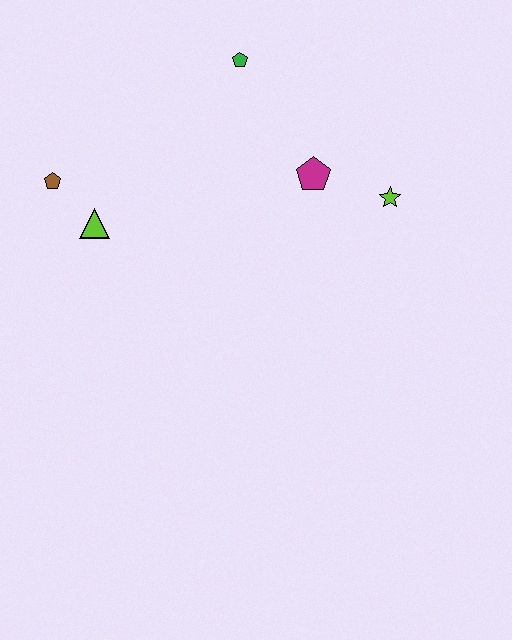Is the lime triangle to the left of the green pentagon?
Yes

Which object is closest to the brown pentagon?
The lime triangle is closest to the brown pentagon.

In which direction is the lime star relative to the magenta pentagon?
The lime star is to the right of the magenta pentagon.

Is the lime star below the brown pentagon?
Yes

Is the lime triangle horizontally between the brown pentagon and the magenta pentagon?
Yes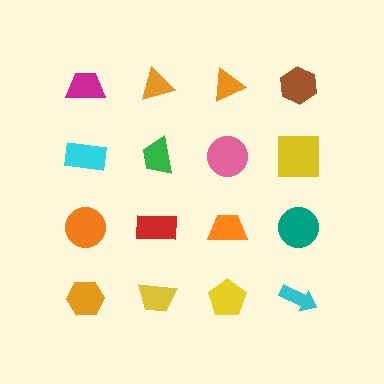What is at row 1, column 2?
An orange triangle.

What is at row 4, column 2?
A yellow trapezoid.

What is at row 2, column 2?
A green trapezoid.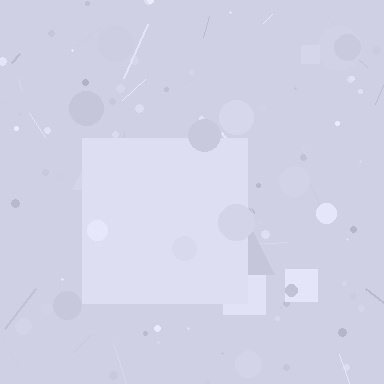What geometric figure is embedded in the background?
A square is embedded in the background.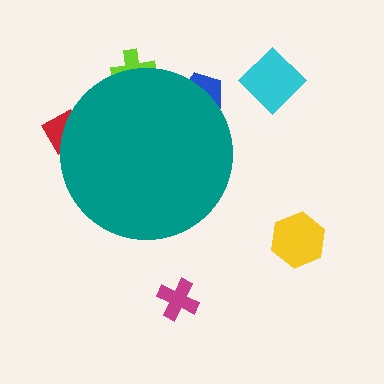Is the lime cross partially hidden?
Yes, the lime cross is partially hidden behind the teal circle.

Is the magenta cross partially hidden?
No, the magenta cross is fully visible.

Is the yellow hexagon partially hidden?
No, the yellow hexagon is fully visible.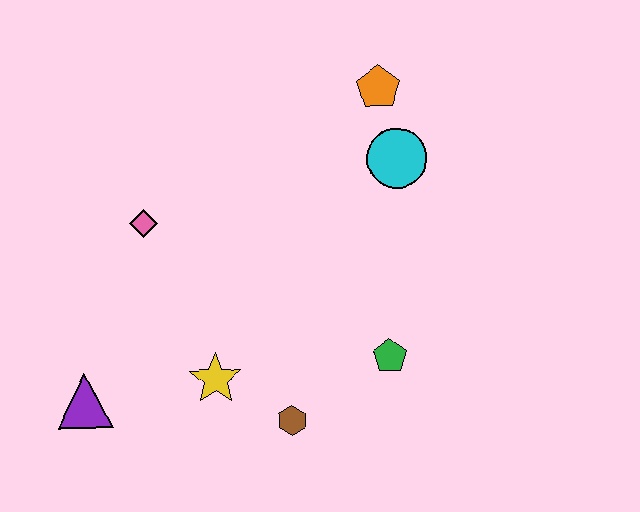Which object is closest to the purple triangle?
The yellow star is closest to the purple triangle.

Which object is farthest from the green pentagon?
The purple triangle is farthest from the green pentagon.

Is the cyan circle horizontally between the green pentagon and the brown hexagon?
No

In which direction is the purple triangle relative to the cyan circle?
The purple triangle is to the left of the cyan circle.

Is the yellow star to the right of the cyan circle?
No